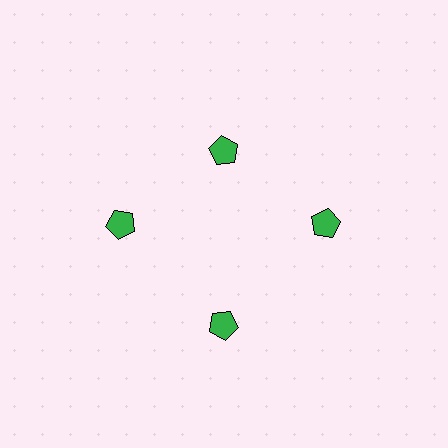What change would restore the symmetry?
The symmetry would be restored by moving it outward, back onto the ring so that all 4 pentagons sit at equal angles and equal distance from the center.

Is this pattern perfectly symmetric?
No. The 4 green pentagons are arranged in a ring, but one element near the 12 o'clock position is pulled inward toward the center, breaking the 4-fold rotational symmetry.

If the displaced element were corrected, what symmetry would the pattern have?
It would have 4-fold rotational symmetry — the pattern would map onto itself every 90 degrees.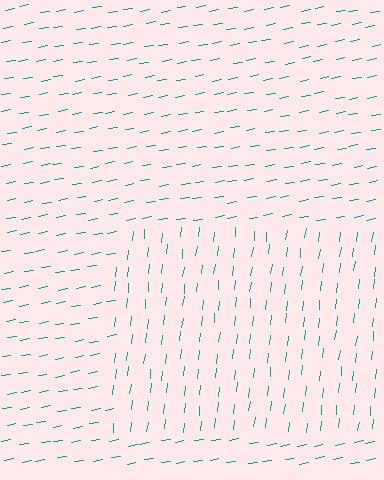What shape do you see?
I see a rectangle.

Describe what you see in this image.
The image is filled with small teal line segments. A rectangle region in the image has lines oriented differently from the surrounding lines, creating a visible texture boundary.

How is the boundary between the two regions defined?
The boundary is defined purely by a change in line orientation (approximately 73 degrees difference). All lines are the same color and thickness.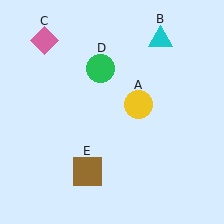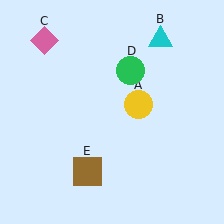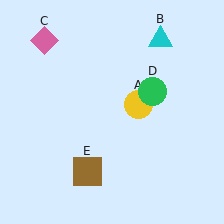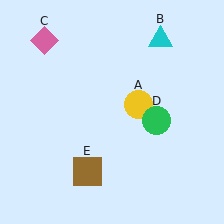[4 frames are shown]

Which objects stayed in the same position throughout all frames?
Yellow circle (object A) and cyan triangle (object B) and pink diamond (object C) and brown square (object E) remained stationary.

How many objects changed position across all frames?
1 object changed position: green circle (object D).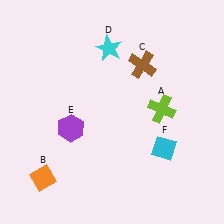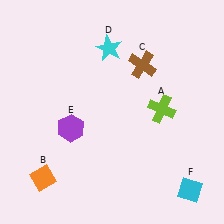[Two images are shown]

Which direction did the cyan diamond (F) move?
The cyan diamond (F) moved down.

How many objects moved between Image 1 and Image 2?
1 object moved between the two images.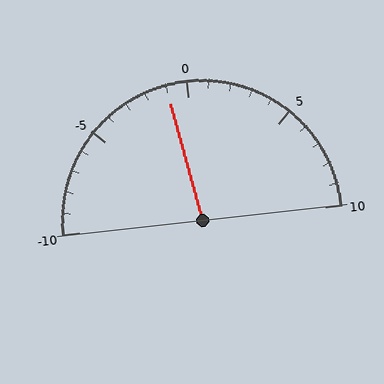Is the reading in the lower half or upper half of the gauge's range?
The reading is in the lower half of the range (-10 to 10).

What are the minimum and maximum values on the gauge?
The gauge ranges from -10 to 10.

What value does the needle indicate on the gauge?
The needle indicates approximately -1.